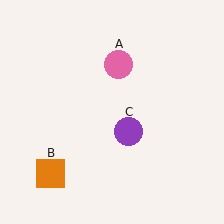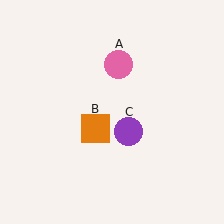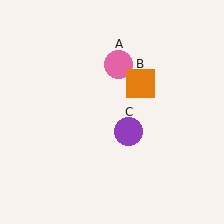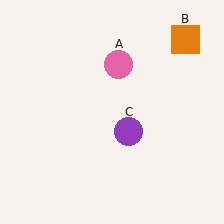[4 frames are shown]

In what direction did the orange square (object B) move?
The orange square (object B) moved up and to the right.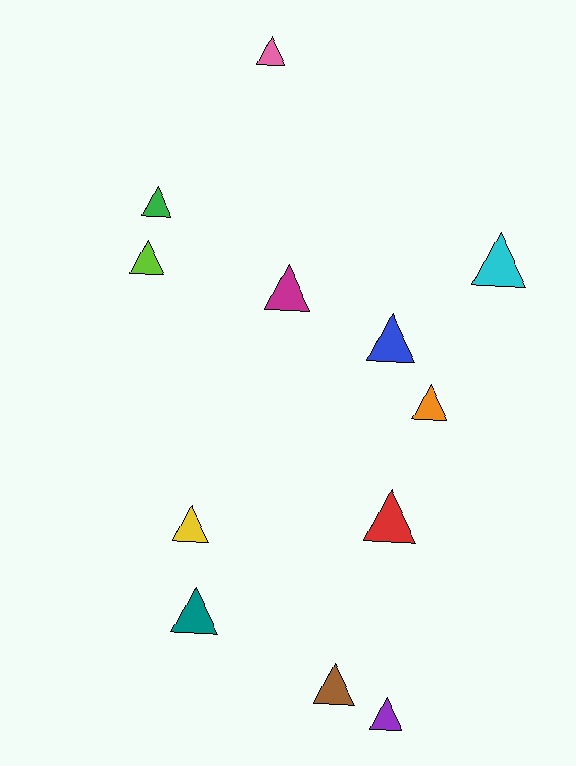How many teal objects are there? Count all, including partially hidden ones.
There is 1 teal object.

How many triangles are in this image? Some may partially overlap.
There are 12 triangles.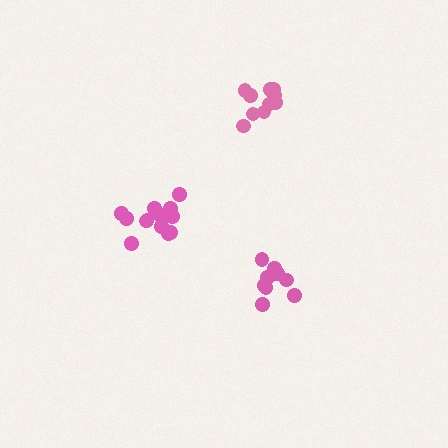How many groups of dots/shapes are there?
There are 3 groups.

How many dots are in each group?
Group 1: 10 dots, Group 2: 10 dots, Group 3: 14 dots (34 total).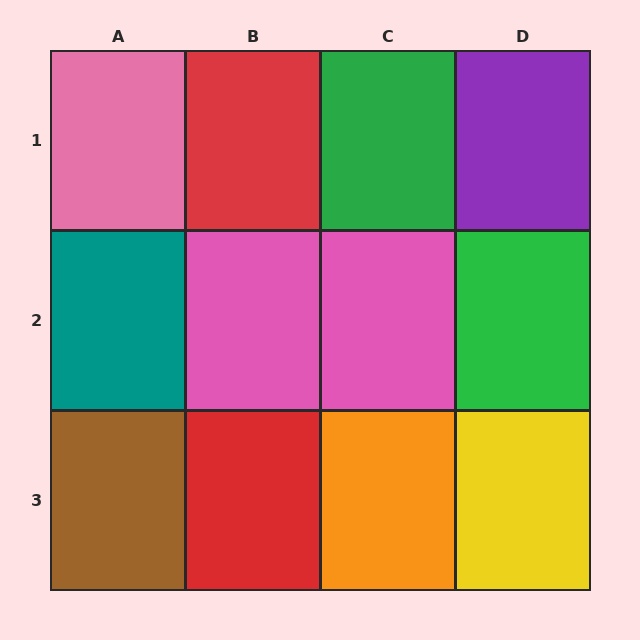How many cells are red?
2 cells are red.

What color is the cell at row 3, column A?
Brown.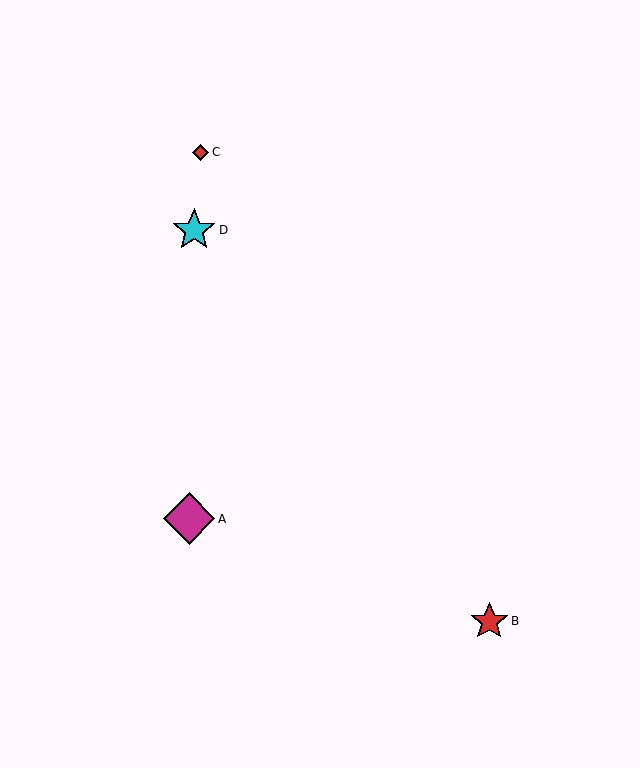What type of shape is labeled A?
Shape A is a magenta diamond.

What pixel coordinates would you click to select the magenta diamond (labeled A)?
Click at (189, 519) to select the magenta diamond A.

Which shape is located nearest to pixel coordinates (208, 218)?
The cyan star (labeled D) at (194, 230) is nearest to that location.